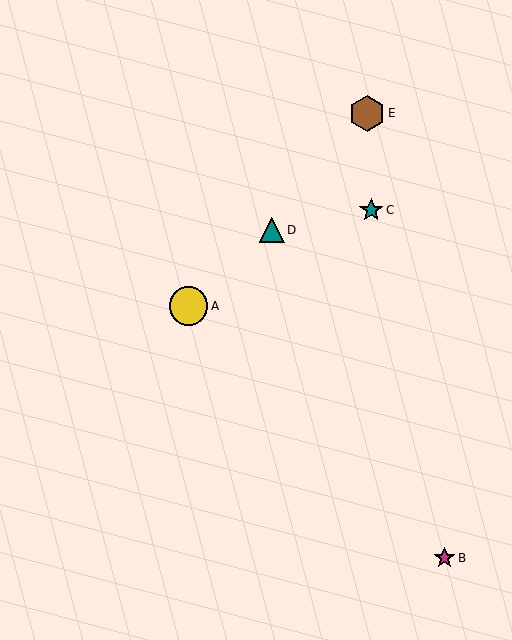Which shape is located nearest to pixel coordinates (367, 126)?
The brown hexagon (labeled E) at (367, 113) is nearest to that location.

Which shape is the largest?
The yellow circle (labeled A) is the largest.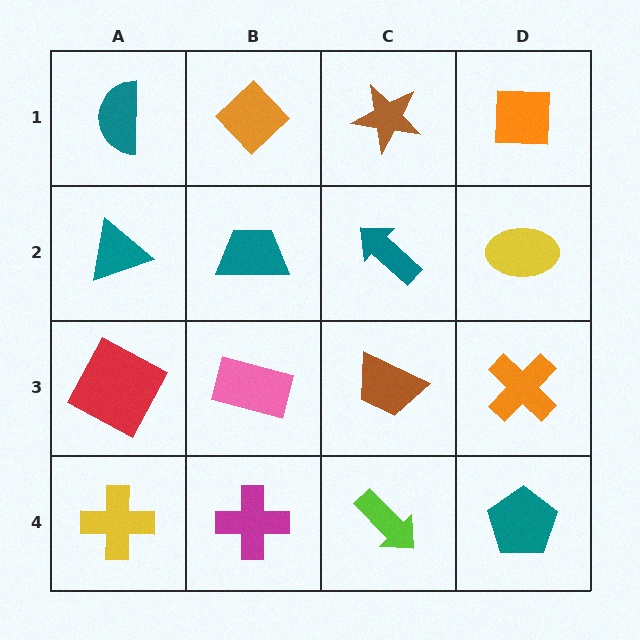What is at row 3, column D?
An orange cross.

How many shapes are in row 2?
4 shapes.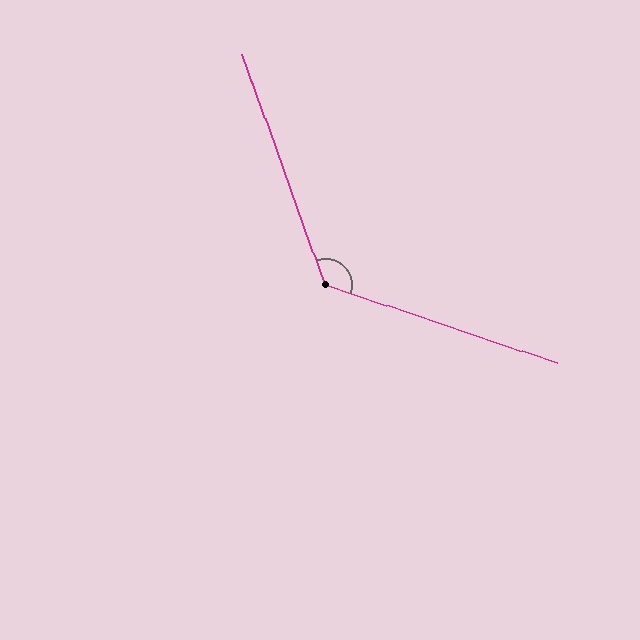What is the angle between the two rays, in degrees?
Approximately 128 degrees.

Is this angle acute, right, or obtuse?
It is obtuse.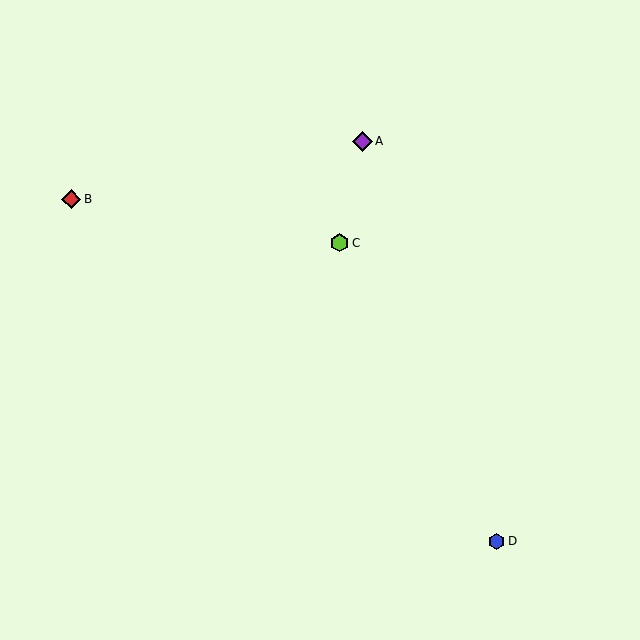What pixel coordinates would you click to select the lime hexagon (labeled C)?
Click at (339, 243) to select the lime hexagon C.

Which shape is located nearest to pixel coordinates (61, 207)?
The red diamond (labeled B) at (71, 199) is nearest to that location.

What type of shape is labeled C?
Shape C is a lime hexagon.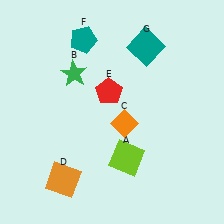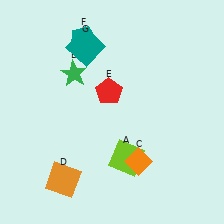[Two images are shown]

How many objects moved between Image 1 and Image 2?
2 objects moved between the two images.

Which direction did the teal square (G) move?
The teal square (G) moved left.